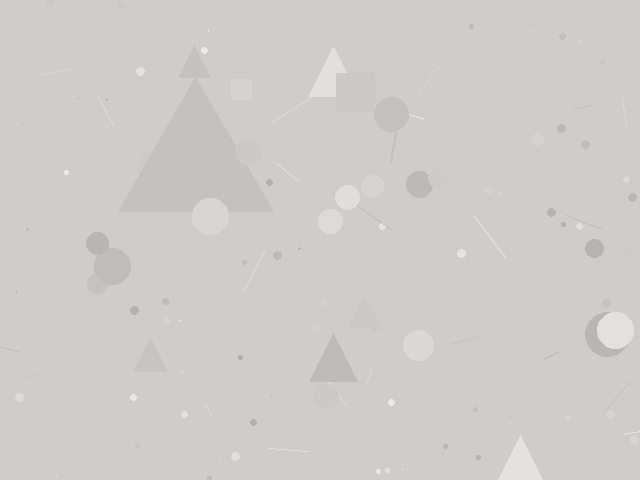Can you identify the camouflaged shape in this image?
The camouflaged shape is a triangle.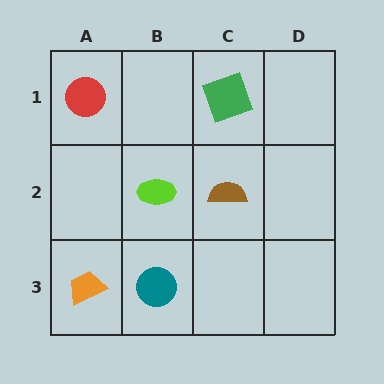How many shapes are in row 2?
2 shapes.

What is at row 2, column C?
A brown semicircle.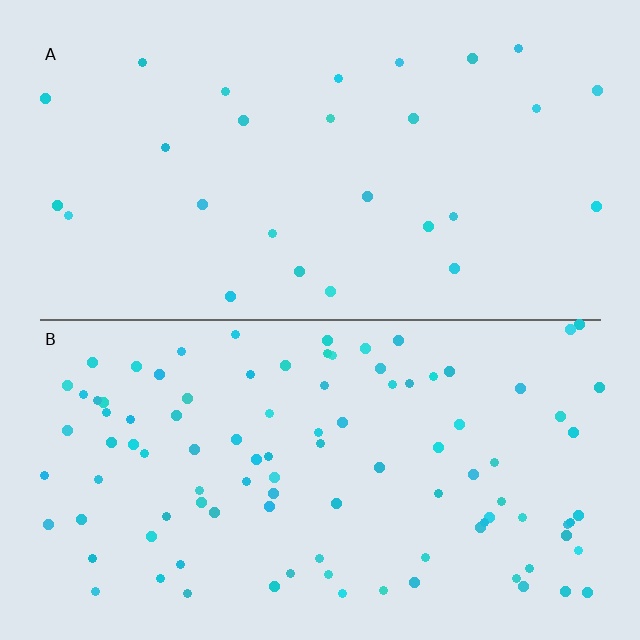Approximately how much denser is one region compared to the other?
Approximately 3.7× — region B over region A.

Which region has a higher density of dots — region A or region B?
B (the bottom).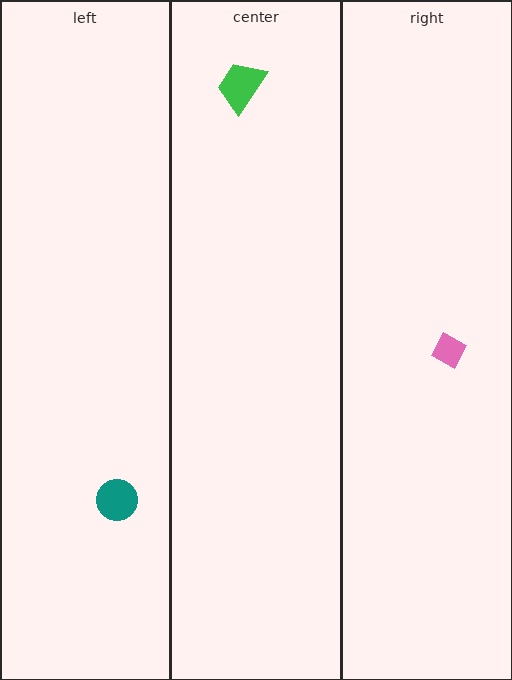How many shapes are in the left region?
1.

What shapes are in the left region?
The teal circle.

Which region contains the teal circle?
The left region.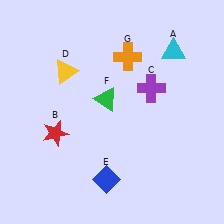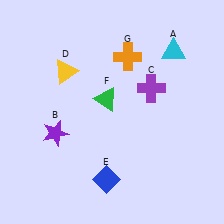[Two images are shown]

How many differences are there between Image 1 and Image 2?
There is 1 difference between the two images.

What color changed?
The star (B) changed from red in Image 1 to purple in Image 2.